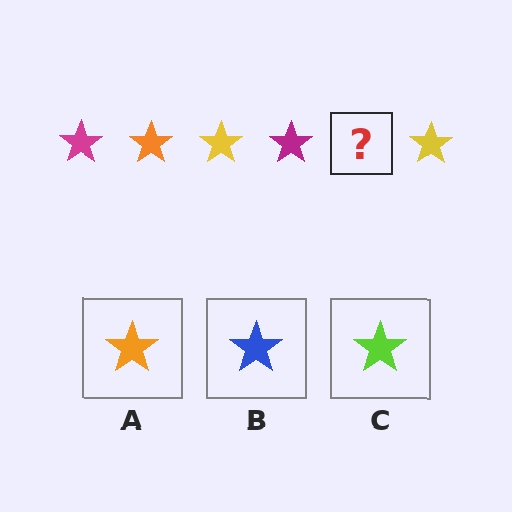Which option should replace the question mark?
Option A.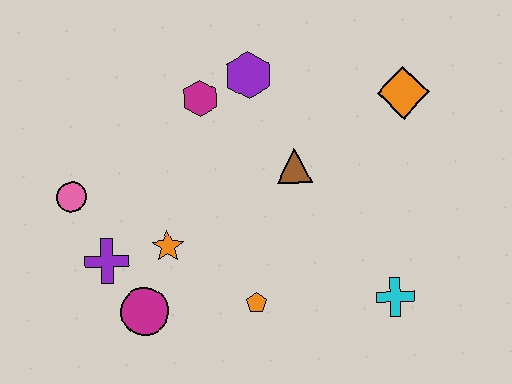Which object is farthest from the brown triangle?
The pink circle is farthest from the brown triangle.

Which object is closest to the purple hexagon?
The magenta hexagon is closest to the purple hexagon.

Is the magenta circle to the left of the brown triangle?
Yes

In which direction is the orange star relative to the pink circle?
The orange star is to the right of the pink circle.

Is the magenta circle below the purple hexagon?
Yes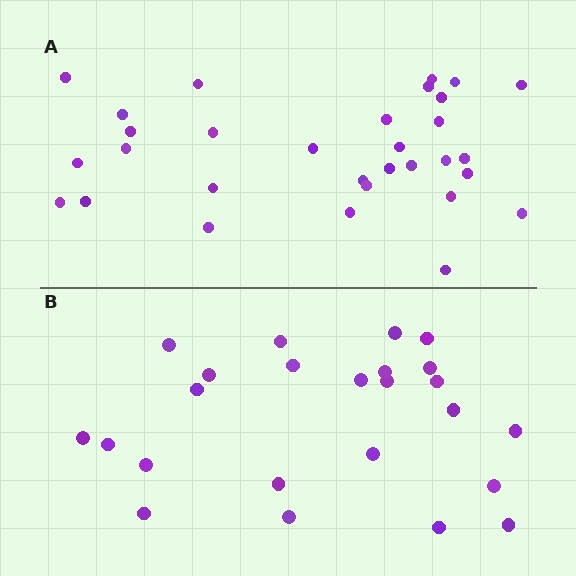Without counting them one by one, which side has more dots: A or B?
Region A (the top region) has more dots.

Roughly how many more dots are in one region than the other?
Region A has roughly 8 or so more dots than region B.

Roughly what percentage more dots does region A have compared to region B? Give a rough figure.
About 30% more.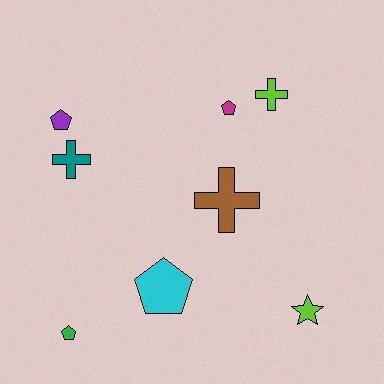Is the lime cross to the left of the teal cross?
No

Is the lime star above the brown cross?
No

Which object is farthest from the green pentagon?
The lime cross is farthest from the green pentagon.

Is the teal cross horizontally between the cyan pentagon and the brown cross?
No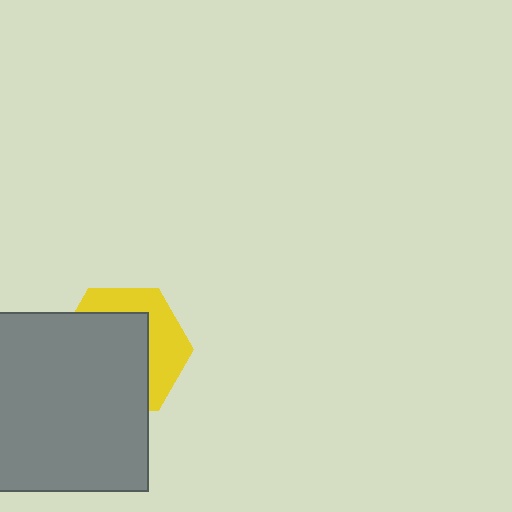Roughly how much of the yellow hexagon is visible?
A small part of it is visible (roughly 38%).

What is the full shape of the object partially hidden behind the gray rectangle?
The partially hidden object is a yellow hexagon.